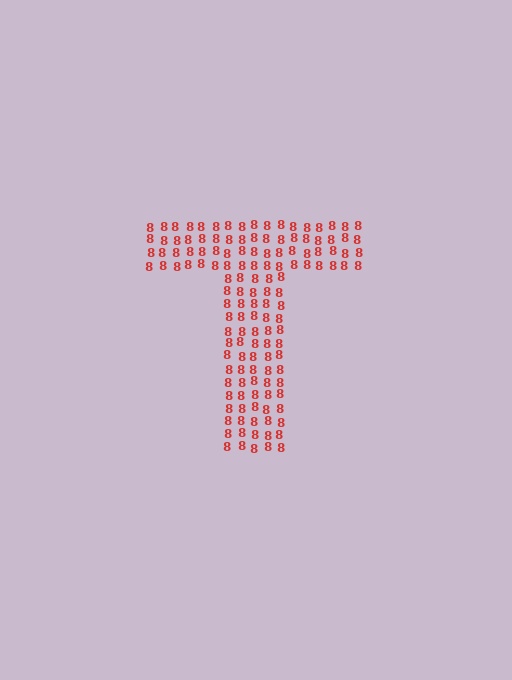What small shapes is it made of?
It is made of small digit 8's.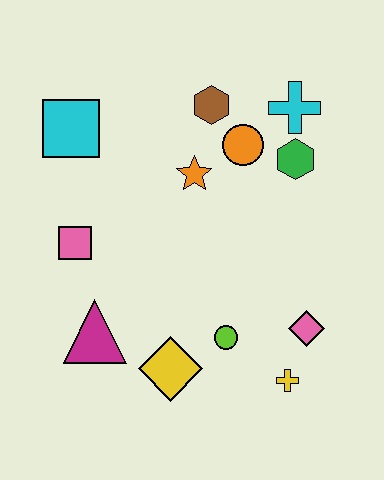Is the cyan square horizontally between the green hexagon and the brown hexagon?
No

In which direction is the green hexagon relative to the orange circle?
The green hexagon is to the right of the orange circle.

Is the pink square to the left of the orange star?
Yes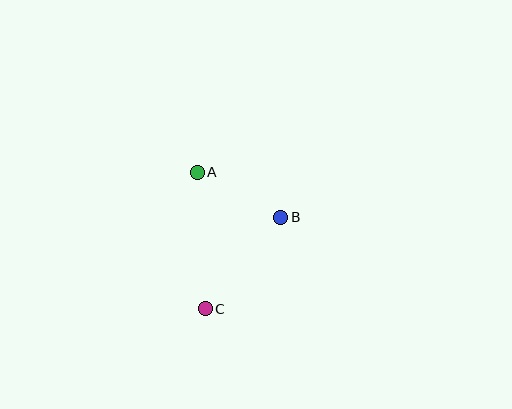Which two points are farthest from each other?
Points A and C are farthest from each other.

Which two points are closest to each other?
Points A and B are closest to each other.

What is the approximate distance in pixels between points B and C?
The distance between B and C is approximately 119 pixels.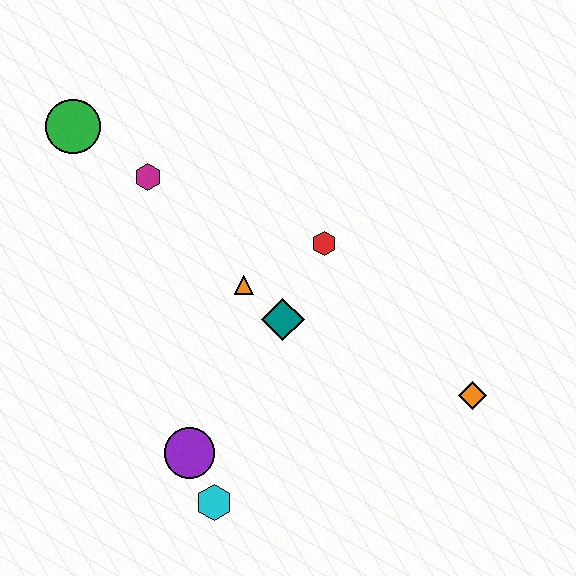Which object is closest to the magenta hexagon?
The green circle is closest to the magenta hexagon.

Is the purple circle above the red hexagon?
No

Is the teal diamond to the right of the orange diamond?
No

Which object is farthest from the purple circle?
The green circle is farthest from the purple circle.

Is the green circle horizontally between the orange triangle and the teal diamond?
No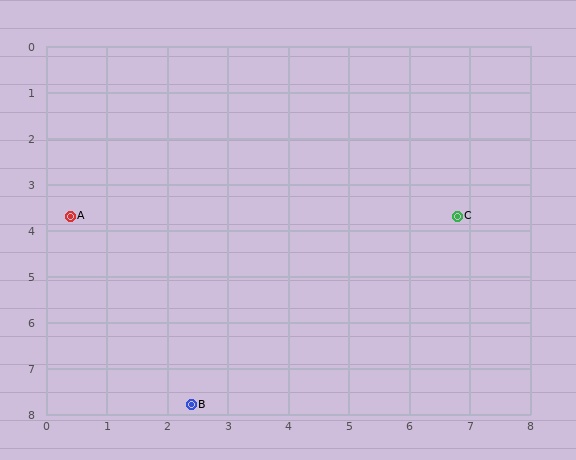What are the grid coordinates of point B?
Point B is at approximately (2.4, 7.8).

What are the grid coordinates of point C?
Point C is at approximately (6.8, 3.7).